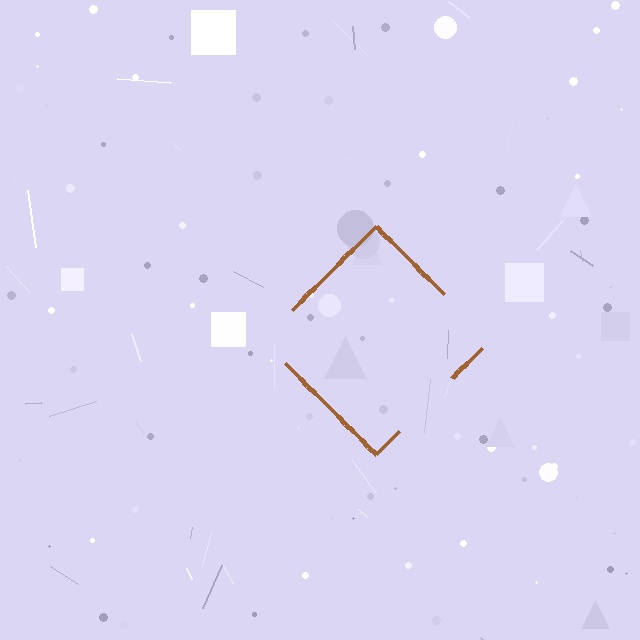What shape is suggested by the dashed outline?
The dashed outline suggests a diamond.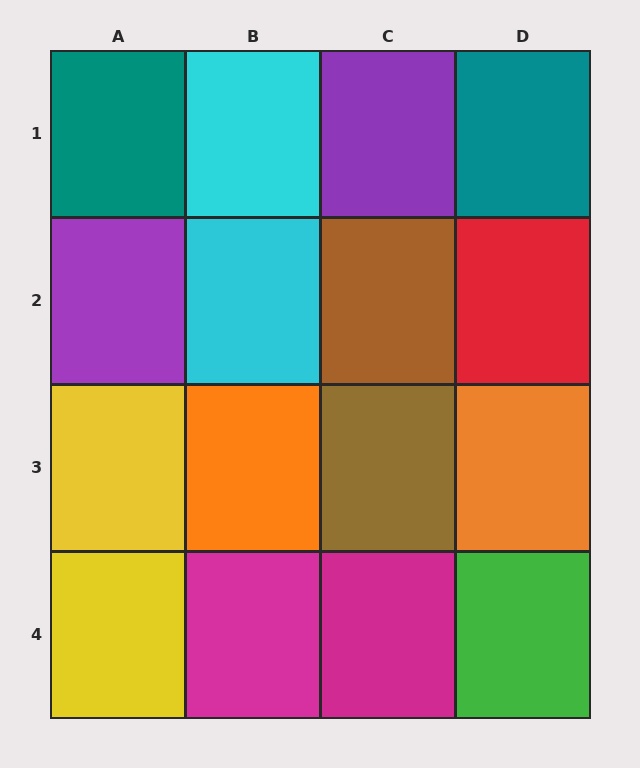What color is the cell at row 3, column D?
Orange.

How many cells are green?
1 cell is green.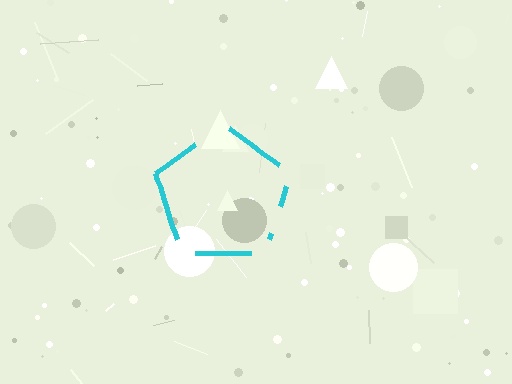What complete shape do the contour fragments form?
The contour fragments form a pentagon.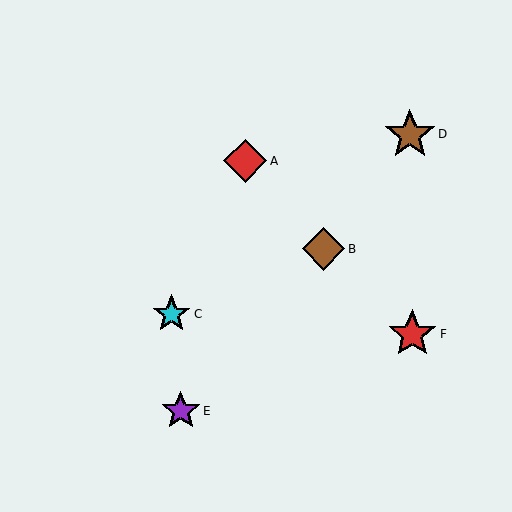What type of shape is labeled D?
Shape D is a brown star.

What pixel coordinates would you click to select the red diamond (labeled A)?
Click at (245, 161) to select the red diamond A.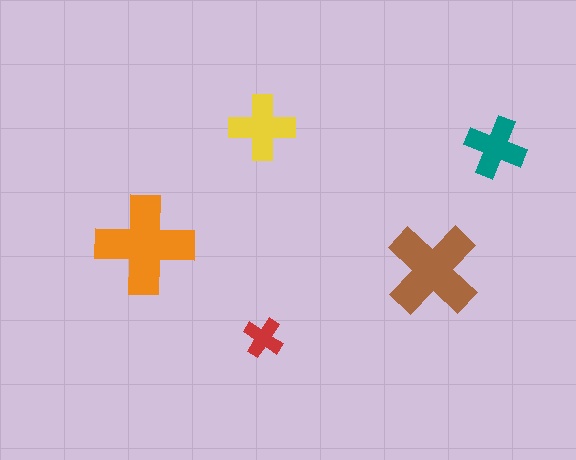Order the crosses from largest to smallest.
the orange one, the brown one, the yellow one, the teal one, the red one.